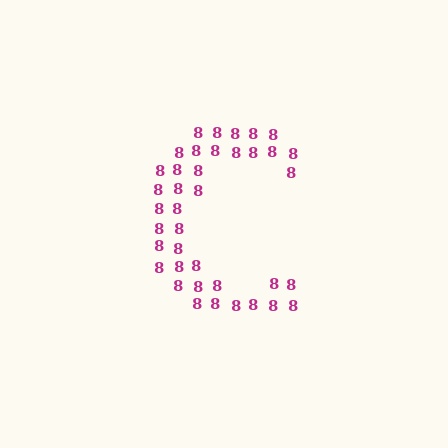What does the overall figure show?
The overall figure shows the letter C.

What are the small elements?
The small elements are digit 8's.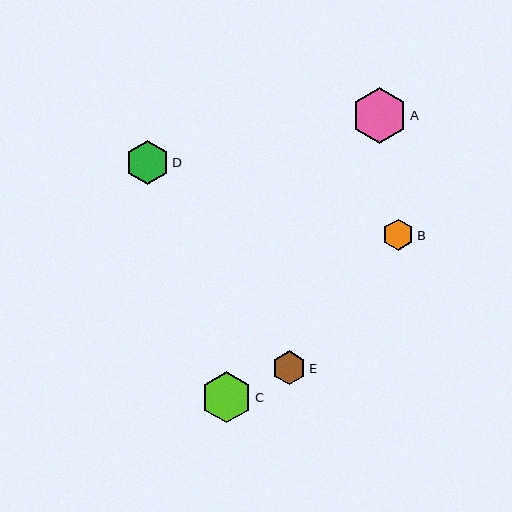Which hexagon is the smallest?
Hexagon B is the smallest with a size of approximately 31 pixels.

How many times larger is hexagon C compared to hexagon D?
Hexagon C is approximately 1.2 times the size of hexagon D.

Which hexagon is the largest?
Hexagon A is the largest with a size of approximately 55 pixels.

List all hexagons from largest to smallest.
From largest to smallest: A, C, D, E, B.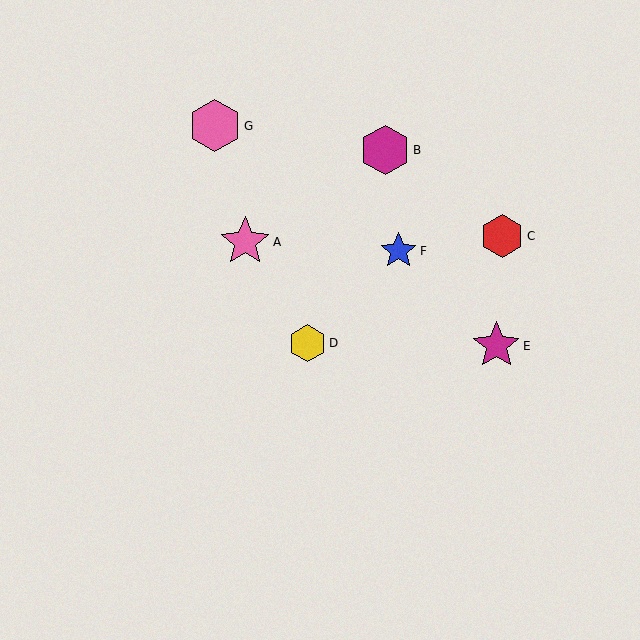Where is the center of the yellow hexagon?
The center of the yellow hexagon is at (308, 343).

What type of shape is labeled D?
Shape D is a yellow hexagon.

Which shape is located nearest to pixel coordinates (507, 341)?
The magenta star (labeled E) at (496, 346) is nearest to that location.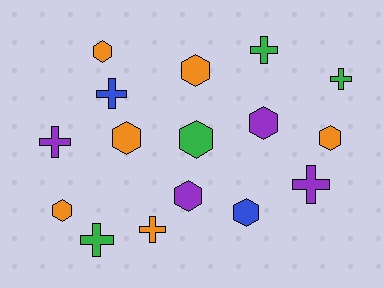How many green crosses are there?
There are 3 green crosses.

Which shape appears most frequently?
Hexagon, with 9 objects.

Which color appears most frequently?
Orange, with 6 objects.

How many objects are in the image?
There are 16 objects.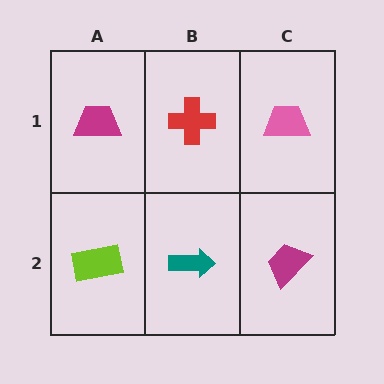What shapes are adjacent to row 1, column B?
A teal arrow (row 2, column B), a magenta trapezoid (row 1, column A), a pink trapezoid (row 1, column C).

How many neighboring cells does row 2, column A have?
2.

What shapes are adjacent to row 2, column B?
A red cross (row 1, column B), a lime rectangle (row 2, column A), a magenta trapezoid (row 2, column C).